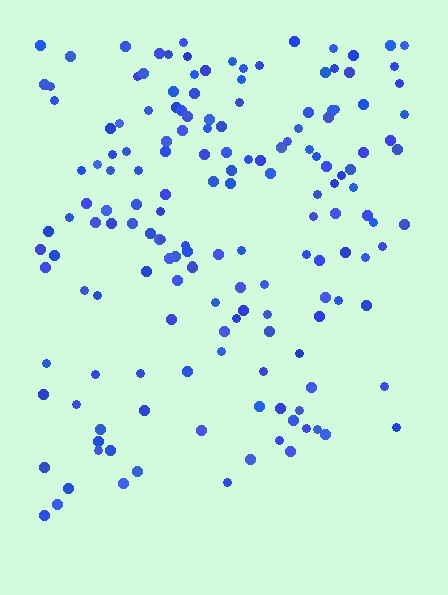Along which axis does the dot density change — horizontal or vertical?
Vertical.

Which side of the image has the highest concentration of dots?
The top.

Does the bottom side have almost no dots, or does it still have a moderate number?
Still a moderate number, just noticeably fewer than the top.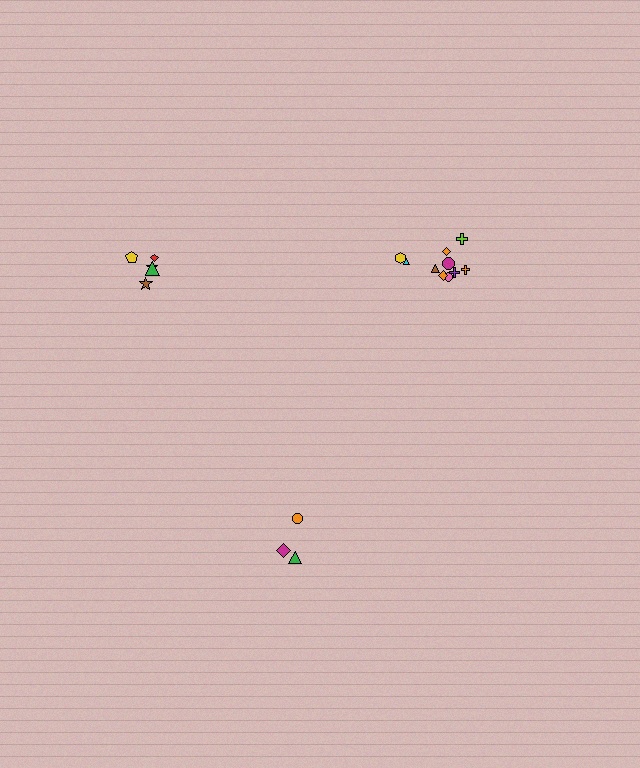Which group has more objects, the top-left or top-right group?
The top-right group.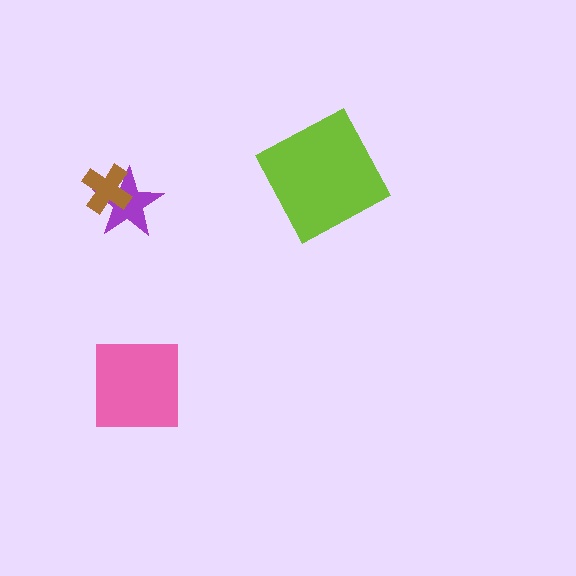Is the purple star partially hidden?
Yes, it is partially covered by another shape.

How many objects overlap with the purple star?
1 object overlaps with the purple star.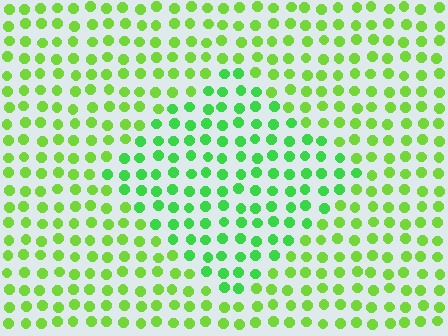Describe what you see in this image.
The image is filled with small lime elements in a uniform arrangement. A diamond-shaped region is visible where the elements are tinted to a slightly different hue, forming a subtle color boundary.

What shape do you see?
I see a diamond.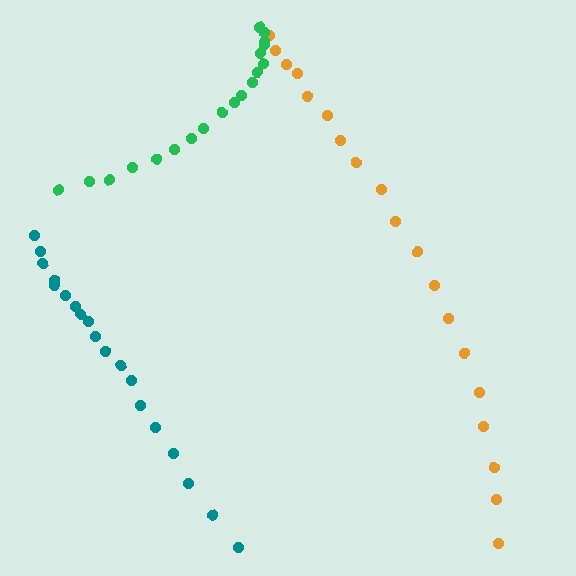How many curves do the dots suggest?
There are 3 distinct paths.